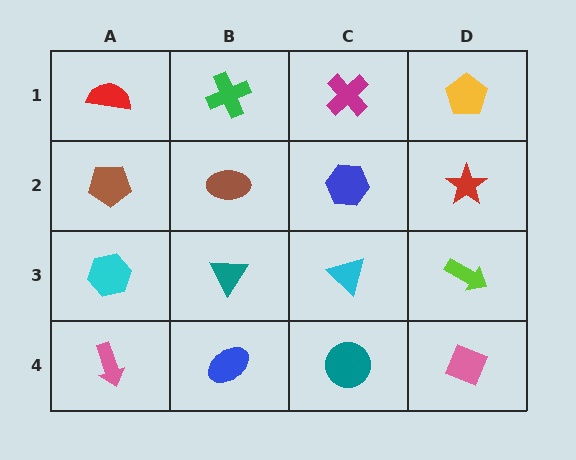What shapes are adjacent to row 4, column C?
A cyan triangle (row 3, column C), a blue ellipse (row 4, column B), a pink diamond (row 4, column D).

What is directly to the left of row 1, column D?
A magenta cross.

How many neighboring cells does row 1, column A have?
2.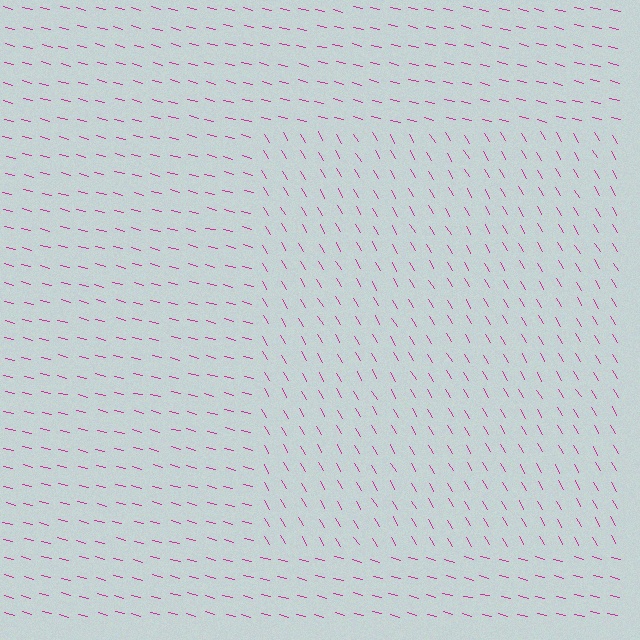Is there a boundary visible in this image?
Yes, there is a texture boundary formed by a change in line orientation.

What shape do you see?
I see a rectangle.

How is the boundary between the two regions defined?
The boundary is defined purely by a change in line orientation (approximately 45 degrees difference). All lines are the same color and thickness.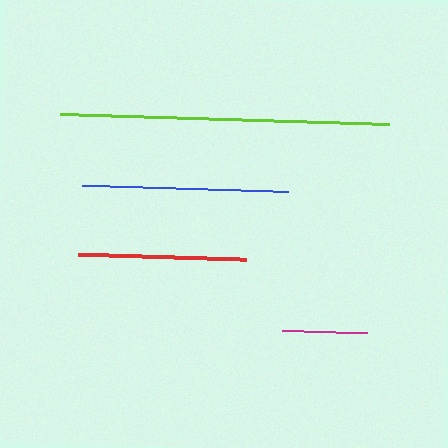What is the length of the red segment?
The red segment is approximately 168 pixels long.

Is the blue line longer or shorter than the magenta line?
The blue line is longer than the magenta line.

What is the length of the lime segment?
The lime segment is approximately 329 pixels long.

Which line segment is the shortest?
The magenta line is the shortest at approximately 84 pixels.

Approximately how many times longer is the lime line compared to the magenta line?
The lime line is approximately 3.9 times the length of the magenta line.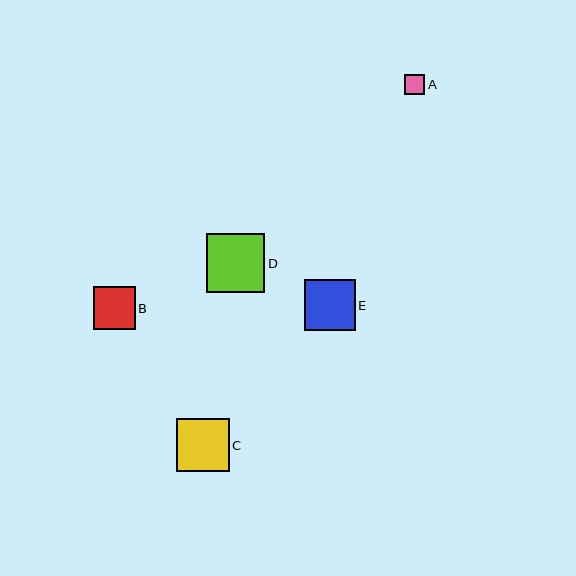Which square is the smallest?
Square A is the smallest with a size of approximately 20 pixels.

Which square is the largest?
Square D is the largest with a size of approximately 59 pixels.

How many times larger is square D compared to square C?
Square D is approximately 1.1 times the size of square C.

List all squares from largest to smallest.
From largest to smallest: D, C, E, B, A.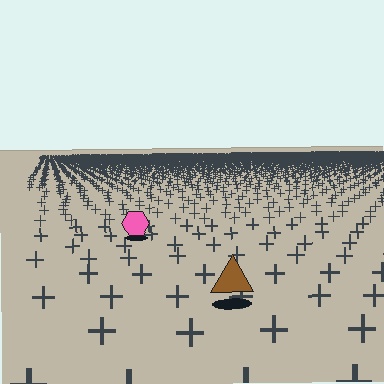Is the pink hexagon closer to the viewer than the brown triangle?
No. The brown triangle is closer — you can tell from the texture gradient: the ground texture is coarser near it.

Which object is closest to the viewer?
The brown triangle is closest. The texture marks near it are larger and more spread out.